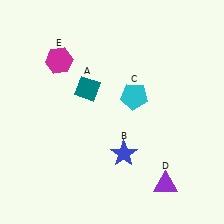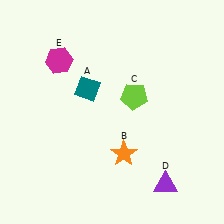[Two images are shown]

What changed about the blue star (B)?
In Image 1, B is blue. In Image 2, it changed to orange.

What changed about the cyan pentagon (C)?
In Image 1, C is cyan. In Image 2, it changed to lime.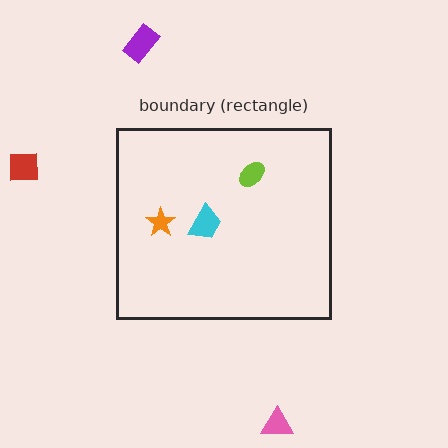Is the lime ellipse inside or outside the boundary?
Inside.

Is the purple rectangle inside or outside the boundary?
Outside.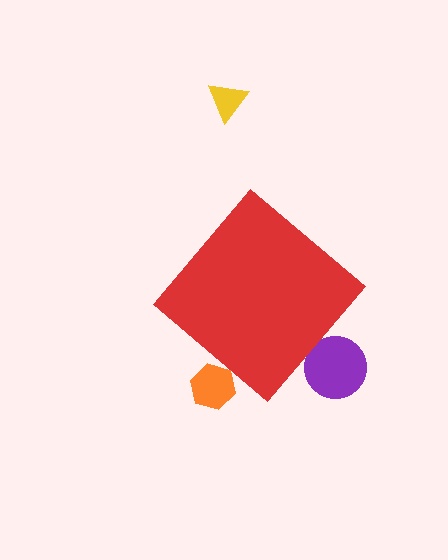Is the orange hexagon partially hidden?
Yes, the orange hexagon is partially hidden behind the red diamond.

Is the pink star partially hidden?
Yes, the pink star is partially hidden behind the red diamond.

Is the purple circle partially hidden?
Yes, the purple circle is partially hidden behind the red diamond.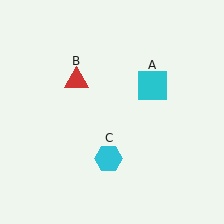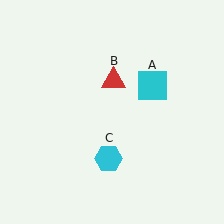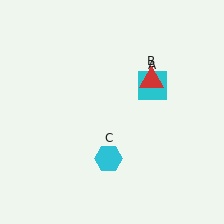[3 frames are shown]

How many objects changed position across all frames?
1 object changed position: red triangle (object B).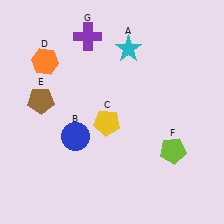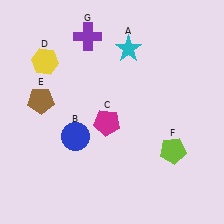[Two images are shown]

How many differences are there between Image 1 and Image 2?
There are 2 differences between the two images.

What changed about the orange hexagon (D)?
In Image 1, D is orange. In Image 2, it changed to yellow.